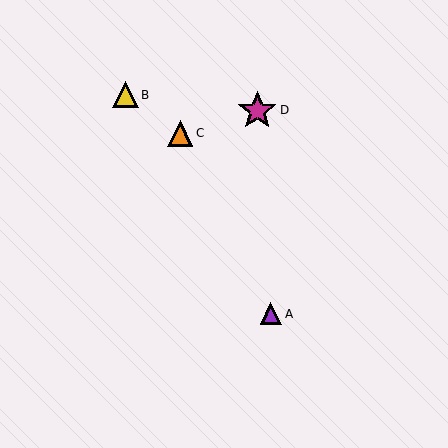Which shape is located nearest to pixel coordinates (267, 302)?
The purple triangle (labeled A) at (271, 314) is nearest to that location.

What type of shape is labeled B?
Shape B is a yellow triangle.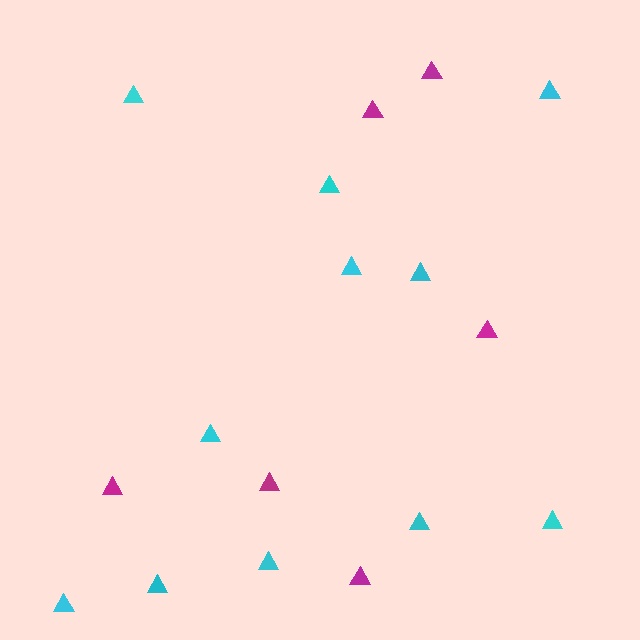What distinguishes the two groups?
There are 2 groups: one group of magenta triangles (6) and one group of cyan triangles (11).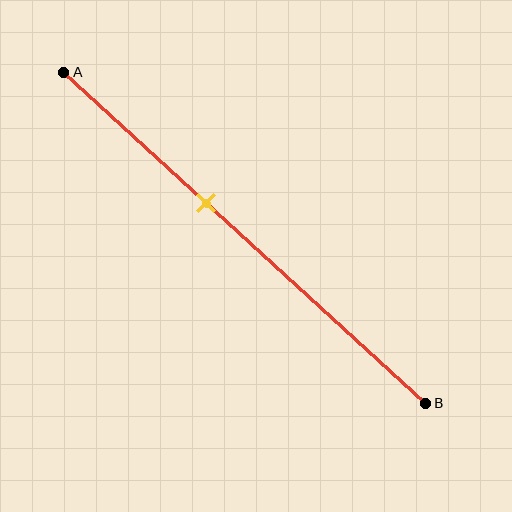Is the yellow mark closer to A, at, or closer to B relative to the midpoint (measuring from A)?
The yellow mark is closer to point A than the midpoint of segment AB.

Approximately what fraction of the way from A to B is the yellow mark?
The yellow mark is approximately 40% of the way from A to B.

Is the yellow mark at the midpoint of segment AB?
No, the mark is at about 40% from A, not at the 50% midpoint.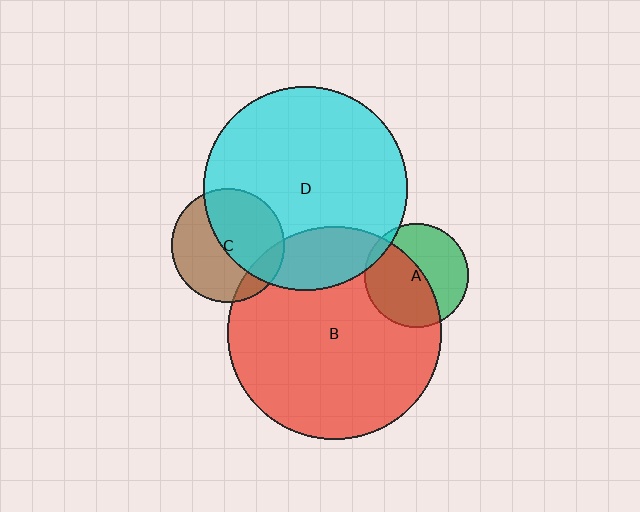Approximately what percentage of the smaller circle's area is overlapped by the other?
Approximately 55%.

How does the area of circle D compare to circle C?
Approximately 3.2 times.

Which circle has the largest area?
Circle B (red).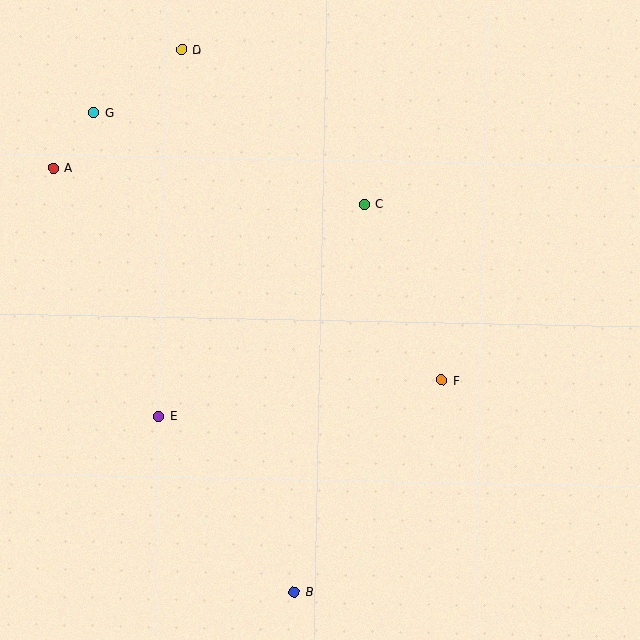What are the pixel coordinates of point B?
Point B is at (294, 592).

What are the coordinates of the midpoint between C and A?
The midpoint between C and A is at (209, 186).